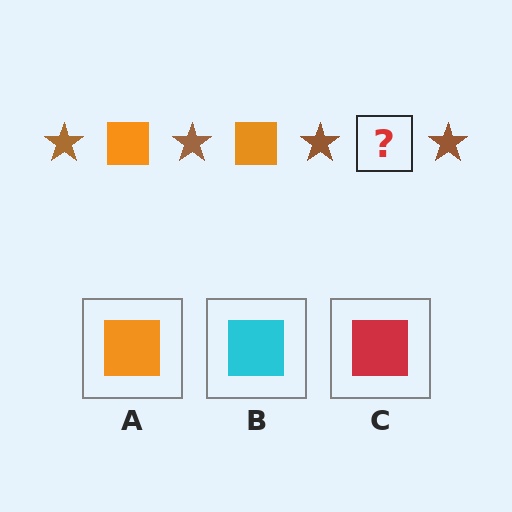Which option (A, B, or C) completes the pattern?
A.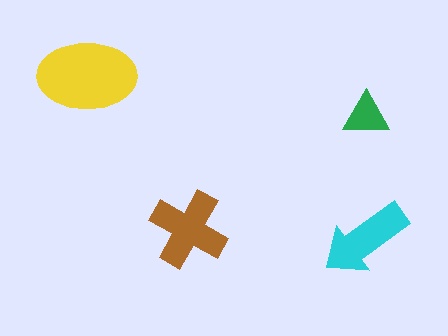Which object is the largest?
The yellow ellipse.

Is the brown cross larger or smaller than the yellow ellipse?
Smaller.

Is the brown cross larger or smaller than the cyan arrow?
Larger.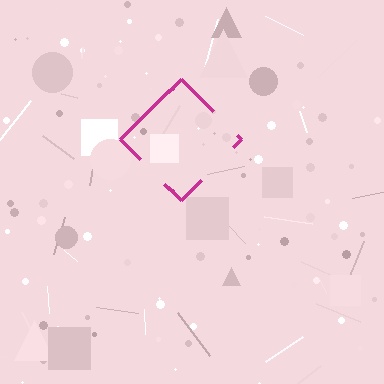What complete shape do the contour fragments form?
The contour fragments form a diamond.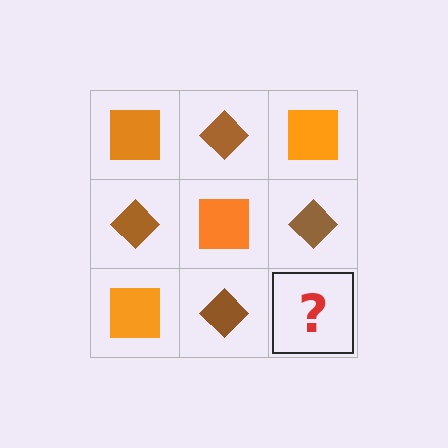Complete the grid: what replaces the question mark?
The question mark should be replaced with an orange square.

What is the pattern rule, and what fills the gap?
The rule is that it alternates orange square and brown diamond in a checkerboard pattern. The gap should be filled with an orange square.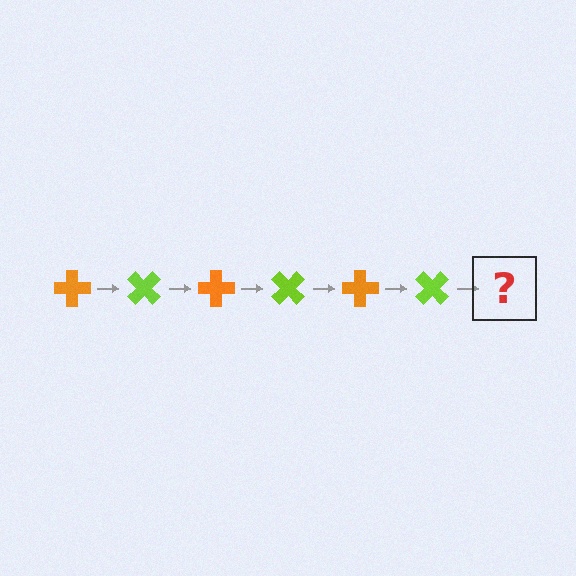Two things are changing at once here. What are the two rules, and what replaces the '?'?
The two rules are that it rotates 45 degrees each step and the color cycles through orange and lime. The '?' should be an orange cross, rotated 270 degrees from the start.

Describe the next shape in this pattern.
It should be an orange cross, rotated 270 degrees from the start.